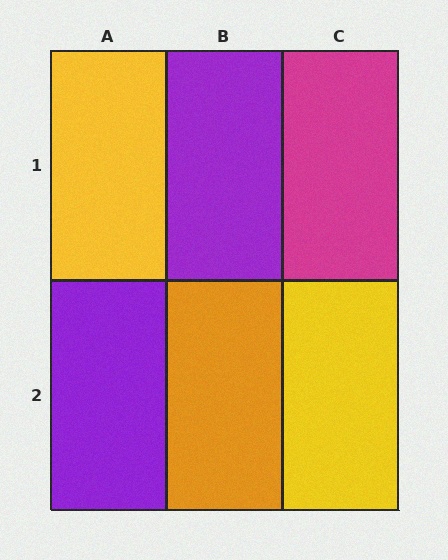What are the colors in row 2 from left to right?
Purple, orange, yellow.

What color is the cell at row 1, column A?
Yellow.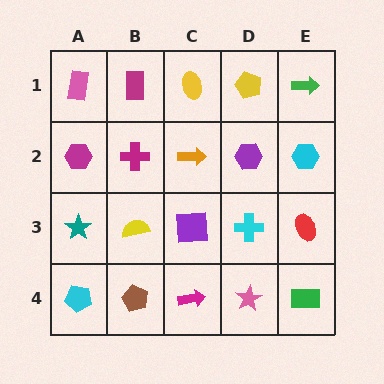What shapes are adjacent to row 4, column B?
A yellow semicircle (row 3, column B), a cyan pentagon (row 4, column A), a magenta arrow (row 4, column C).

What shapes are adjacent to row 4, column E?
A red ellipse (row 3, column E), a pink star (row 4, column D).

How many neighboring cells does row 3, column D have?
4.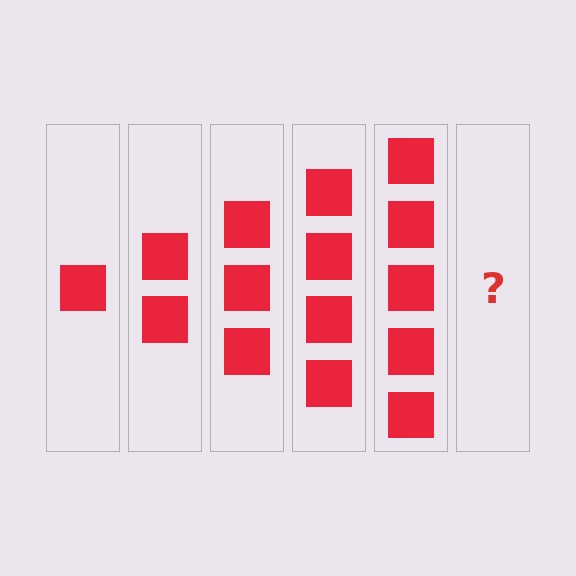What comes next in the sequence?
The next element should be 6 squares.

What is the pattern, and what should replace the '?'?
The pattern is that each step adds one more square. The '?' should be 6 squares.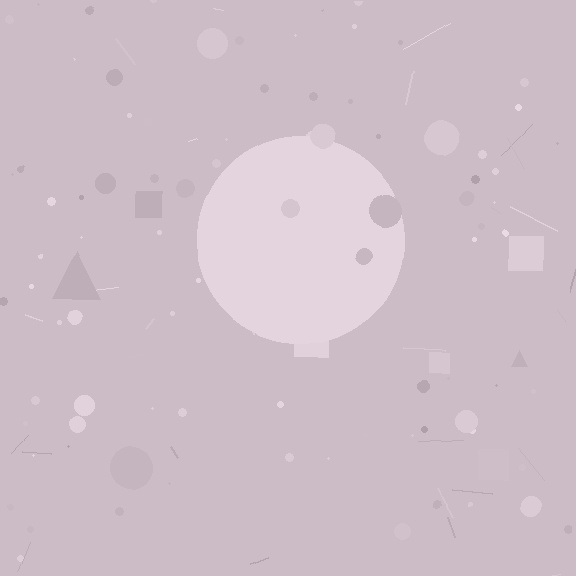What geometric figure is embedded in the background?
A circle is embedded in the background.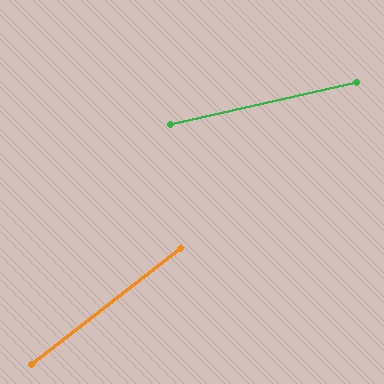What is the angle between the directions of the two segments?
Approximately 25 degrees.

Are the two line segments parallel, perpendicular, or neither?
Neither parallel nor perpendicular — they differ by about 25°.